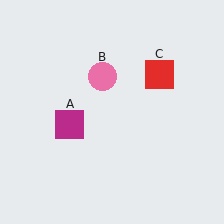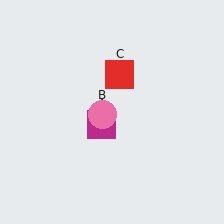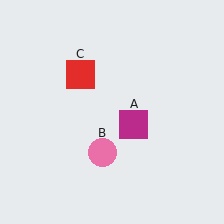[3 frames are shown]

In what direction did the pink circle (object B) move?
The pink circle (object B) moved down.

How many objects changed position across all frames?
3 objects changed position: magenta square (object A), pink circle (object B), red square (object C).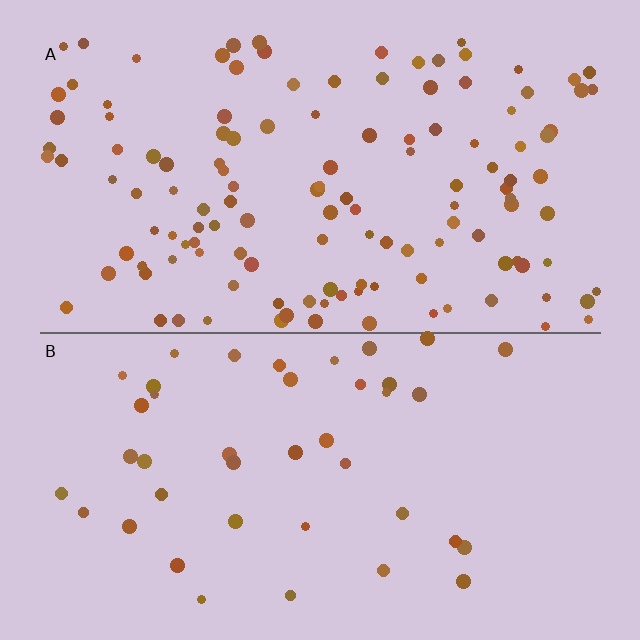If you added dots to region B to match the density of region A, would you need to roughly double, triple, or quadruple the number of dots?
Approximately triple.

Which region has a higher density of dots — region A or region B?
A (the top).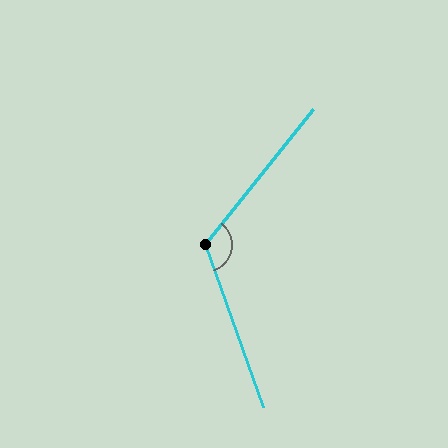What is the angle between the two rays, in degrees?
Approximately 122 degrees.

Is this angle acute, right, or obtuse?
It is obtuse.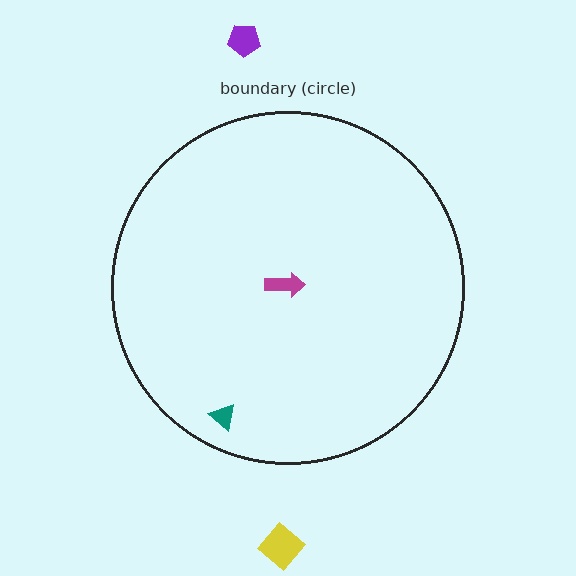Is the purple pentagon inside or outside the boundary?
Outside.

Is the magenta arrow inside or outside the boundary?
Inside.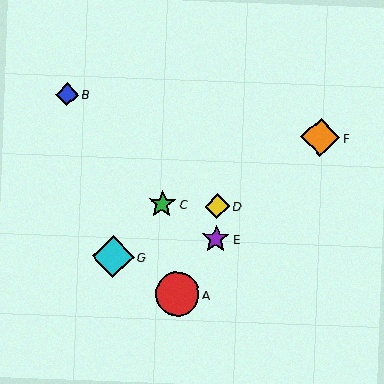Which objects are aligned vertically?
Objects D, E are aligned vertically.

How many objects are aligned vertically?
2 objects (D, E) are aligned vertically.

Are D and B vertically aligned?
No, D is at x≈217 and B is at x≈67.